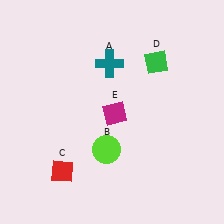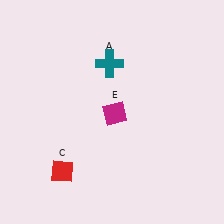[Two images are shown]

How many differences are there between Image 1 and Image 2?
There are 2 differences between the two images.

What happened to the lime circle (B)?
The lime circle (B) was removed in Image 2. It was in the bottom-left area of Image 1.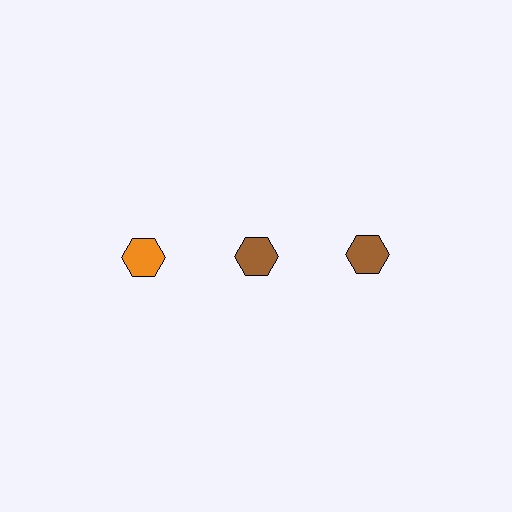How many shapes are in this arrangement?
There are 3 shapes arranged in a grid pattern.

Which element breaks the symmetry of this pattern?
The orange hexagon in the top row, leftmost column breaks the symmetry. All other shapes are brown hexagons.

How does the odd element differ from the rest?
It has a different color: orange instead of brown.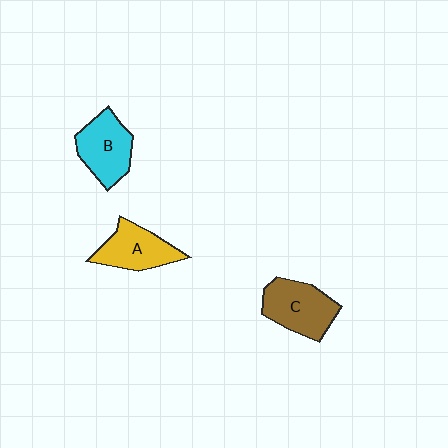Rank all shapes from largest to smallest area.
From largest to smallest: C (brown), B (cyan), A (yellow).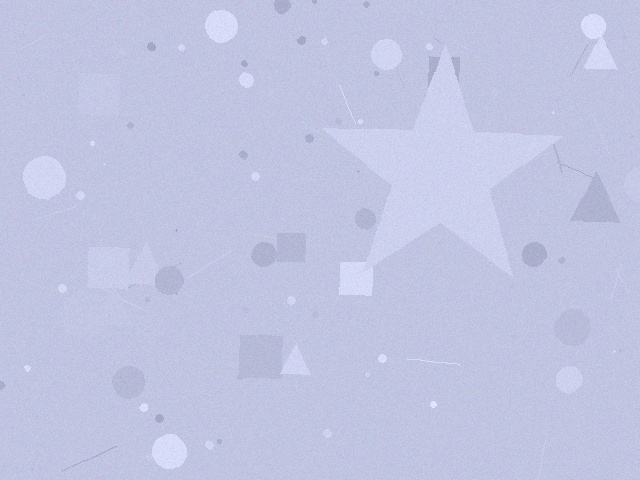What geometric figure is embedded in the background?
A star is embedded in the background.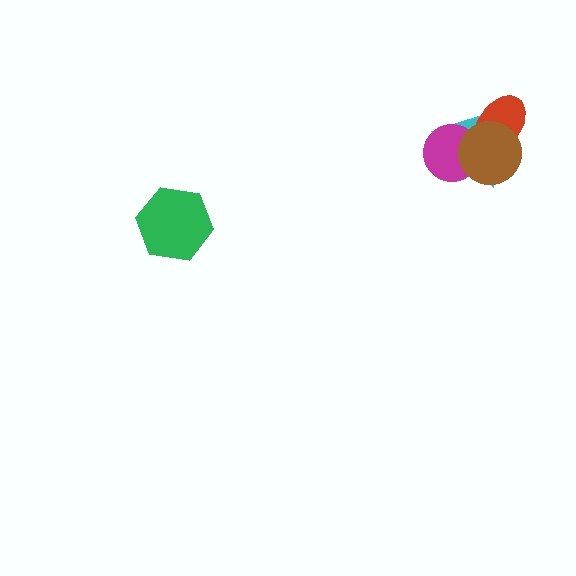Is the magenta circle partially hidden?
Yes, it is partially covered by another shape.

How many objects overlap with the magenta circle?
2 objects overlap with the magenta circle.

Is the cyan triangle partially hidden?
Yes, it is partially covered by another shape.